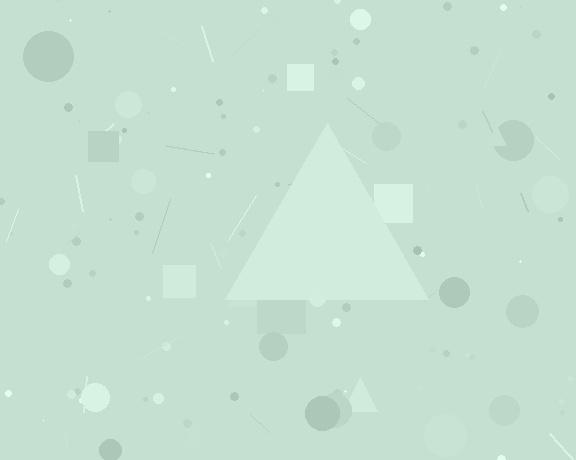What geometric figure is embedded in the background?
A triangle is embedded in the background.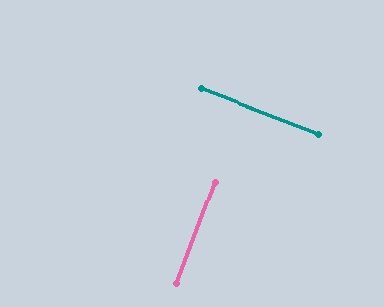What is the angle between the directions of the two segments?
Approximately 90 degrees.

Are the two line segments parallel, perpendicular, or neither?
Perpendicular — they meet at approximately 90°.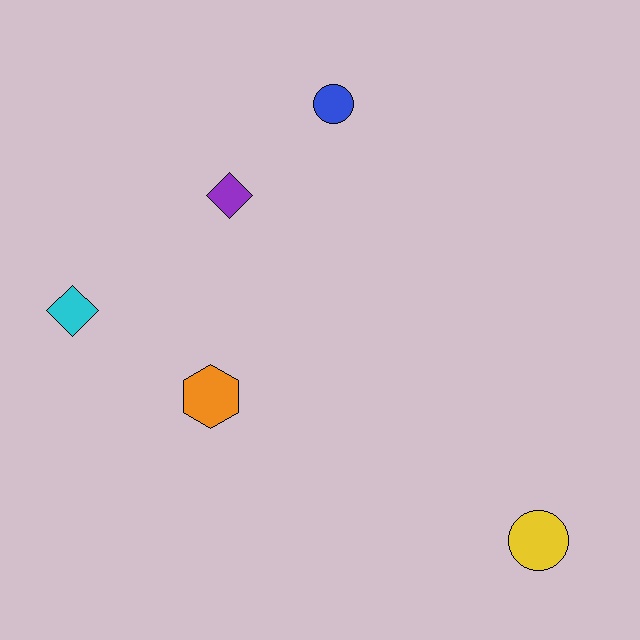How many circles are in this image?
There are 2 circles.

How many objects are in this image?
There are 5 objects.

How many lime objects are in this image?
There are no lime objects.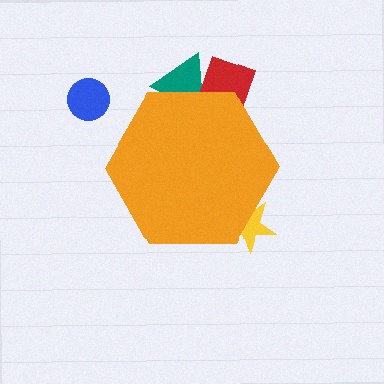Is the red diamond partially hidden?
Yes, the red diamond is partially hidden behind the orange hexagon.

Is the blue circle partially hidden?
No, the blue circle is fully visible.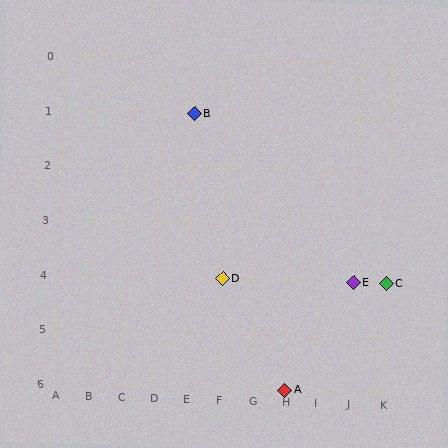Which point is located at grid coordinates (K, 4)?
Point C is at (K, 4).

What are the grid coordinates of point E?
Point E is at grid coordinates (J, 4).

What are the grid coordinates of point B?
Point B is at grid coordinates (E, 1).